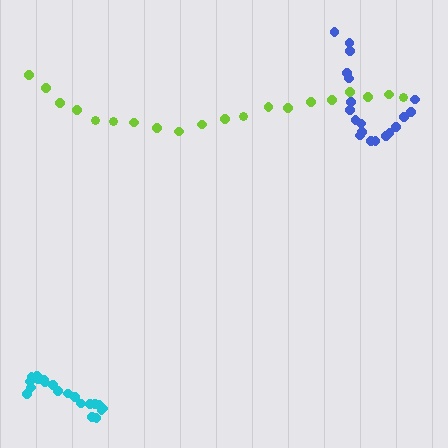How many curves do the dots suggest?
There are 3 distinct paths.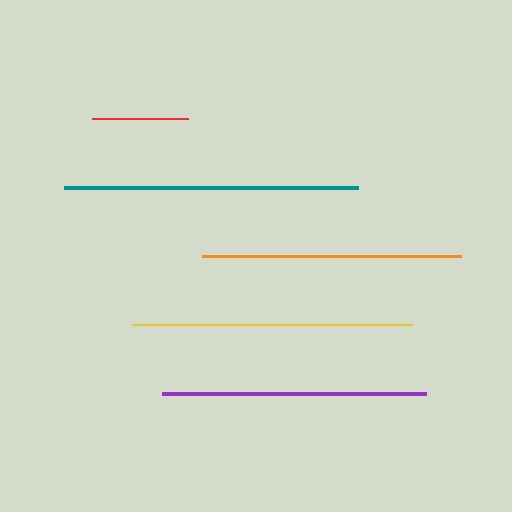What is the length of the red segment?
The red segment is approximately 97 pixels long.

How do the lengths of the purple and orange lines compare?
The purple and orange lines are approximately the same length.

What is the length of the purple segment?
The purple segment is approximately 263 pixels long.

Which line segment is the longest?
The teal line is the longest at approximately 295 pixels.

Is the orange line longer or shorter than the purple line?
The purple line is longer than the orange line.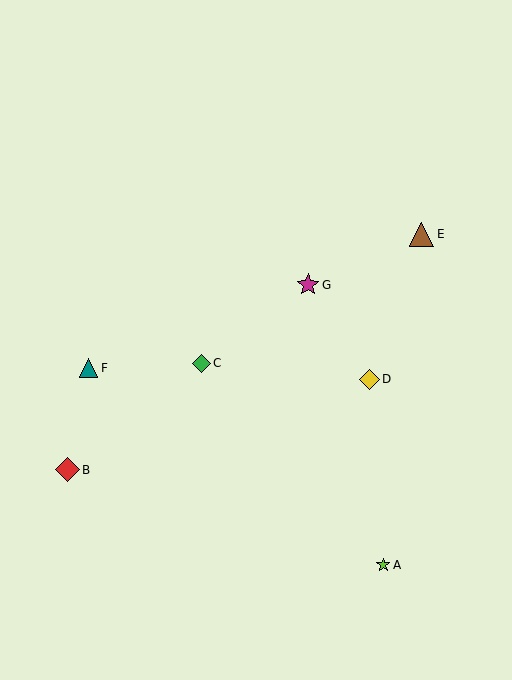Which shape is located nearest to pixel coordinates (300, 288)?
The magenta star (labeled G) at (308, 285) is nearest to that location.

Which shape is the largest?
The brown triangle (labeled E) is the largest.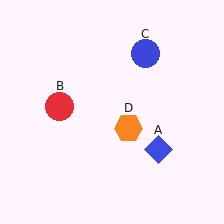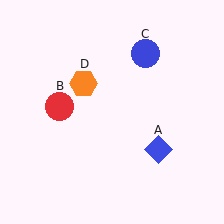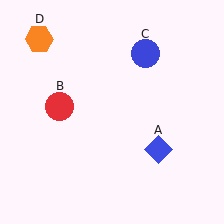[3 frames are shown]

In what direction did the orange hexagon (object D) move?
The orange hexagon (object D) moved up and to the left.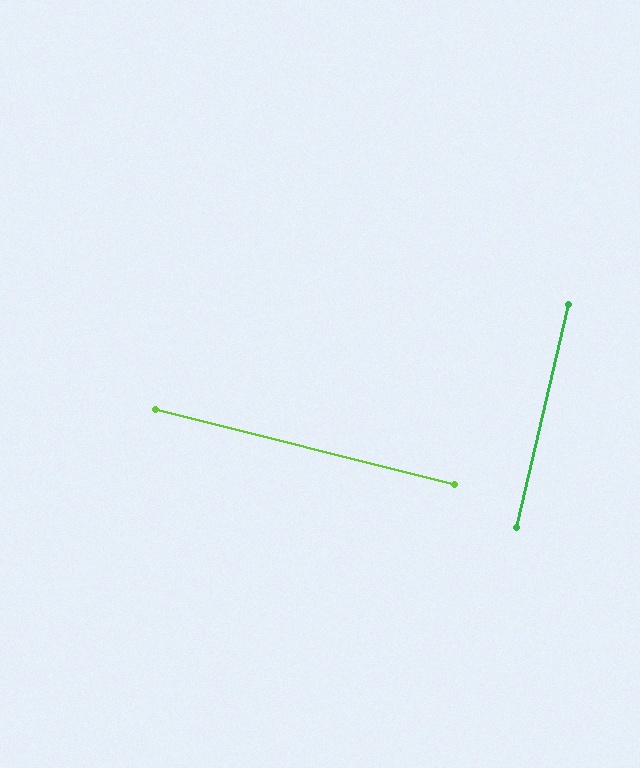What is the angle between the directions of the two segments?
Approximately 89 degrees.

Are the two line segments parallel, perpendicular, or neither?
Perpendicular — they meet at approximately 89°.